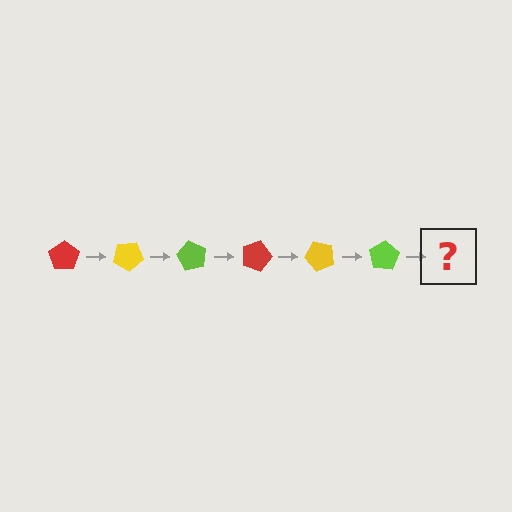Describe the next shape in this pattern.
It should be a red pentagon, rotated 180 degrees from the start.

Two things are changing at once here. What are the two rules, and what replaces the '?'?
The two rules are that it rotates 30 degrees each step and the color cycles through red, yellow, and lime. The '?' should be a red pentagon, rotated 180 degrees from the start.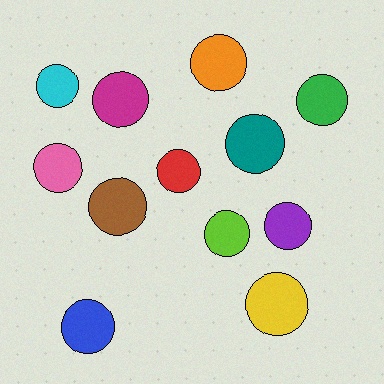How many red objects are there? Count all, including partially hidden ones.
There is 1 red object.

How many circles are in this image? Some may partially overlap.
There are 12 circles.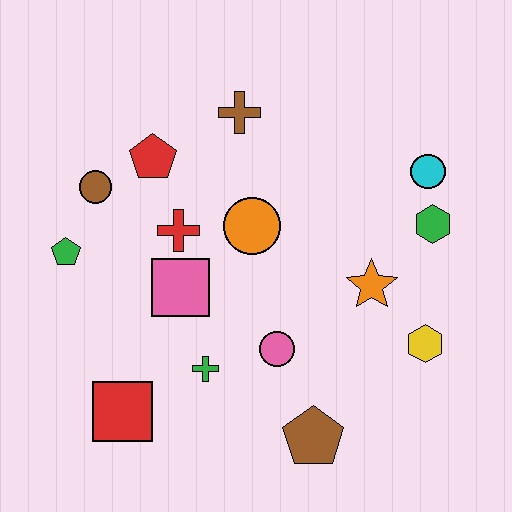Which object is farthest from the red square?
The cyan circle is farthest from the red square.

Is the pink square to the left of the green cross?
Yes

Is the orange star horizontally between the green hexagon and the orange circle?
Yes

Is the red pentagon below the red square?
No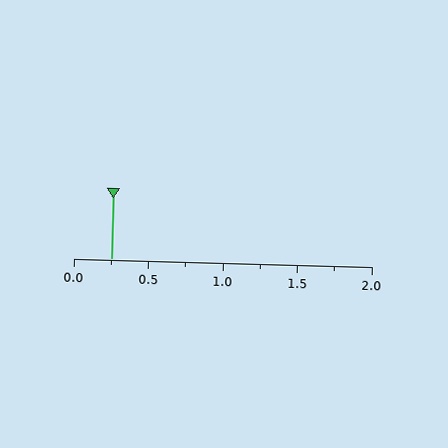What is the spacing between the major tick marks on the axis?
The major ticks are spaced 0.5 apart.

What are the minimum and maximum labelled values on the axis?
The axis runs from 0.0 to 2.0.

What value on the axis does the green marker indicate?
The marker indicates approximately 0.25.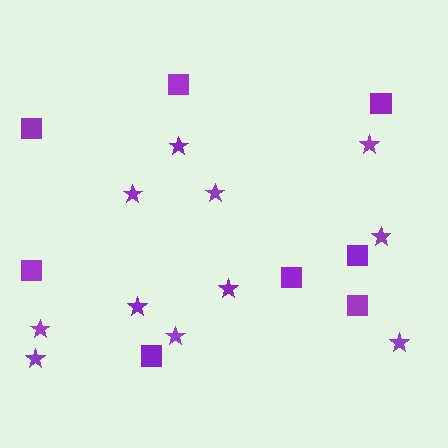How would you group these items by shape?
There are 2 groups: one group of squares (8) and one group of stars (11).